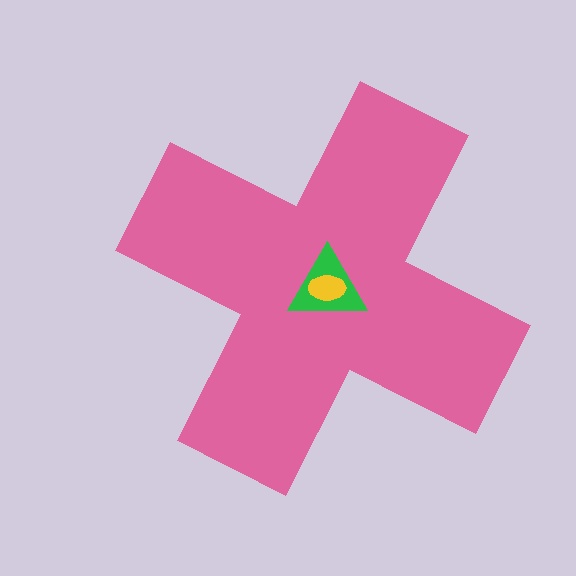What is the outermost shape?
The pink cross.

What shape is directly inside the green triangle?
The yellow ellipse.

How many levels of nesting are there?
3.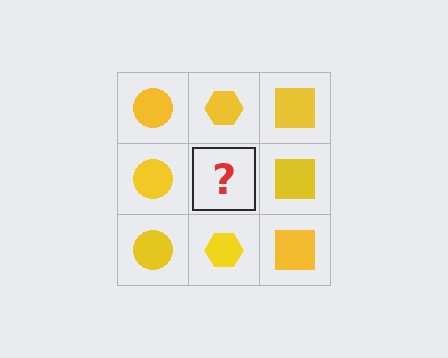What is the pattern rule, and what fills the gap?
The rule is that each column has a consistent shape. The gap should be filled with a yellow hexagon.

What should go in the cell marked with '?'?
The missing cell should contain a yellow hexagon.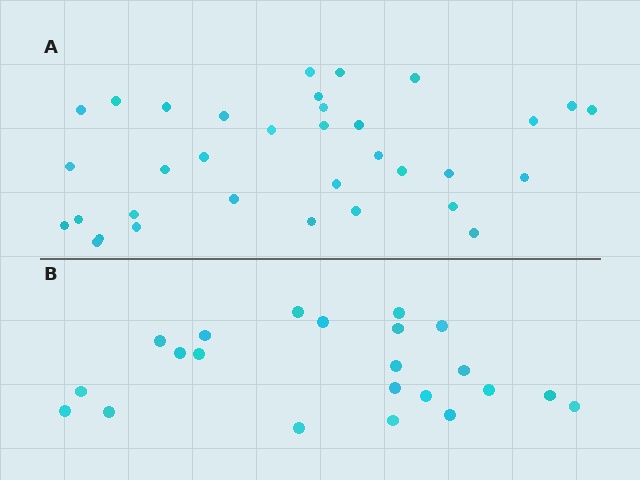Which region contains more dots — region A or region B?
Region A (the top region) has more dots.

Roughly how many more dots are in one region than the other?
Region A has roughly 12 or so more dots than region B.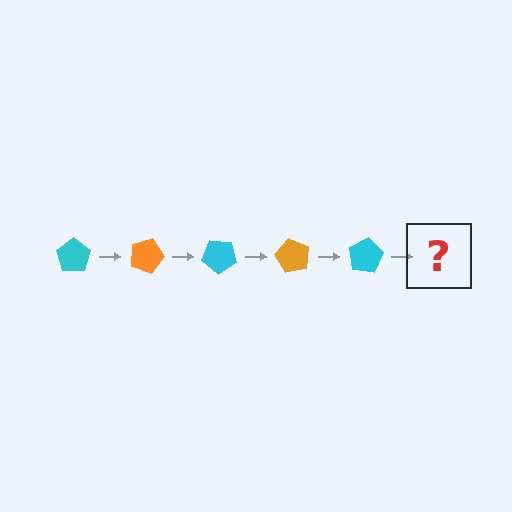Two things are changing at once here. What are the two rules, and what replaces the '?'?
The two rules are that it rotates 20 degrees each step and the color cycles through cyan and orange. The '?' should be an orange pentagon, rotated 100 degrees from the start.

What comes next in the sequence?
The next element should be an orange pentagon, rotated 100 degrees from the start.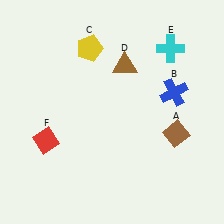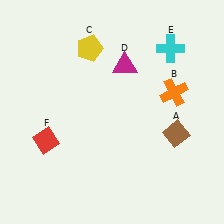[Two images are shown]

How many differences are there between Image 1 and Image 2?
There are 2 differences between the two images.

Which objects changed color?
B changed from blue to orange. D changed from brown to magenta.